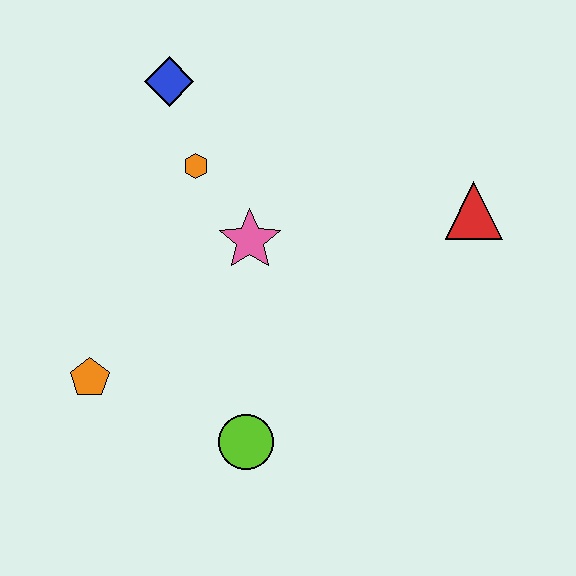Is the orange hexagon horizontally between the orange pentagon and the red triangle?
Yes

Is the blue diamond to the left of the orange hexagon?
Yes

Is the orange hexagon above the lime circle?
Yes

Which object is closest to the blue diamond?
The orange hexagon is closest to the blue diamond.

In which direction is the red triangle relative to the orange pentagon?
The red triangle is to the right of the orange pentagon.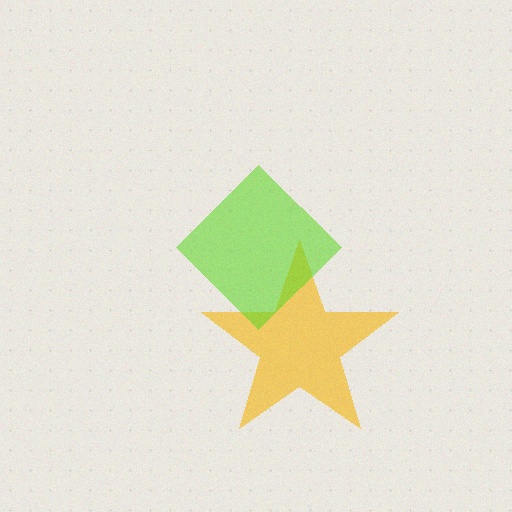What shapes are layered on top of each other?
The layered shapes are: a yellow star, a lime diamond.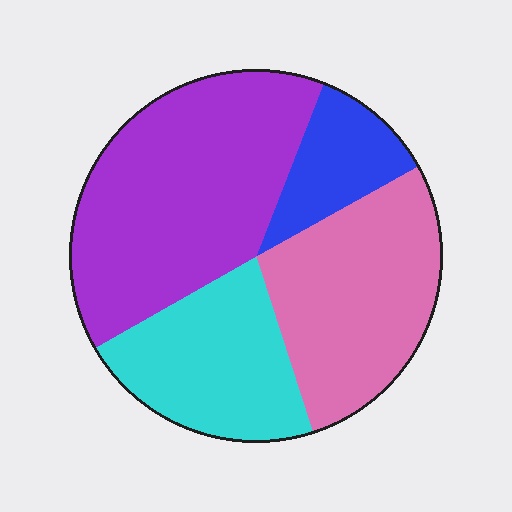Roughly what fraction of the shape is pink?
Pink covers about 30% of the shape.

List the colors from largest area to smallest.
From largest to smallest: purple, pink, cyan, blue.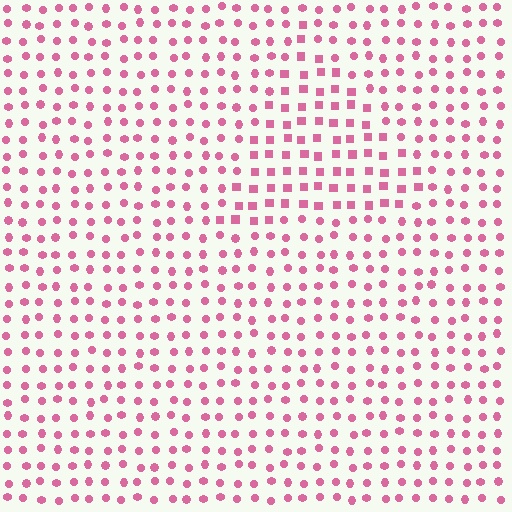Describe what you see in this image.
The image is filled with small pink elements arranged in a uniform grid. A triangle-shaped region contains squares, while the surrounding area contains circles. The boundary is defined purely by the change in element shape.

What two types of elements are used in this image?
The image uses squares inside the triangle region and circles outside it.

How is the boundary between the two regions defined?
The boundary is defined by a change in element shape: squares inside vs. circles outside. All elements share the same color and spacing.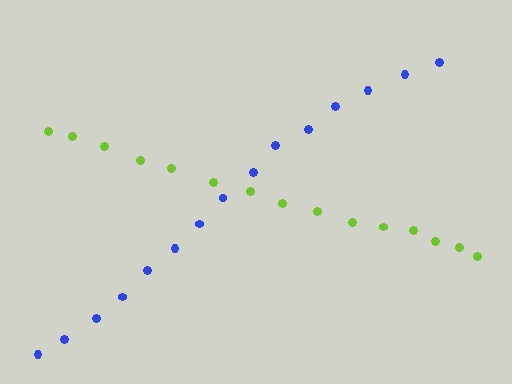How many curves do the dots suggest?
There are 2 distinct paths.